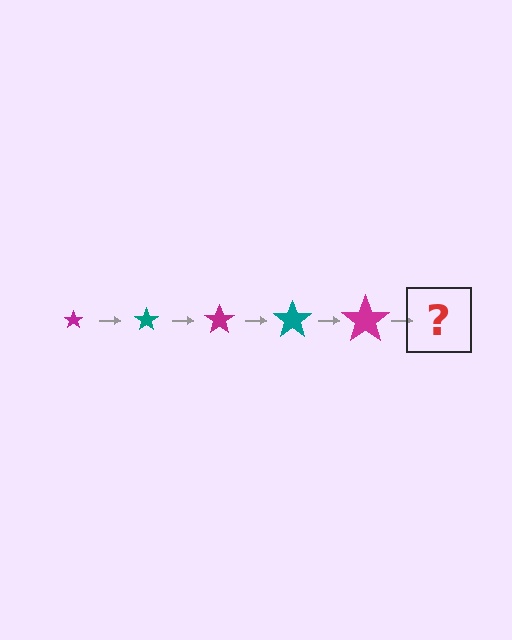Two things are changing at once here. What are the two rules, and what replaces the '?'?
The two rules are that the star grows larger each step and the color cycles through magenta and teal. The '?' should be a teal star, larger than the previous one.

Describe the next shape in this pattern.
It should be a teal star, larger than the previous one.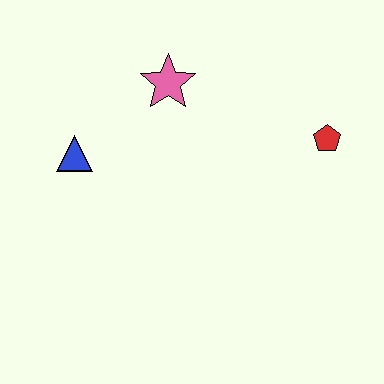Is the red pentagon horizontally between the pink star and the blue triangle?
No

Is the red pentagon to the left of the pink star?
No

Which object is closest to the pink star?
The blue triangle is closest to the pink star.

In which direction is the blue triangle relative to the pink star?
The blue triangle is to the left of the pink star.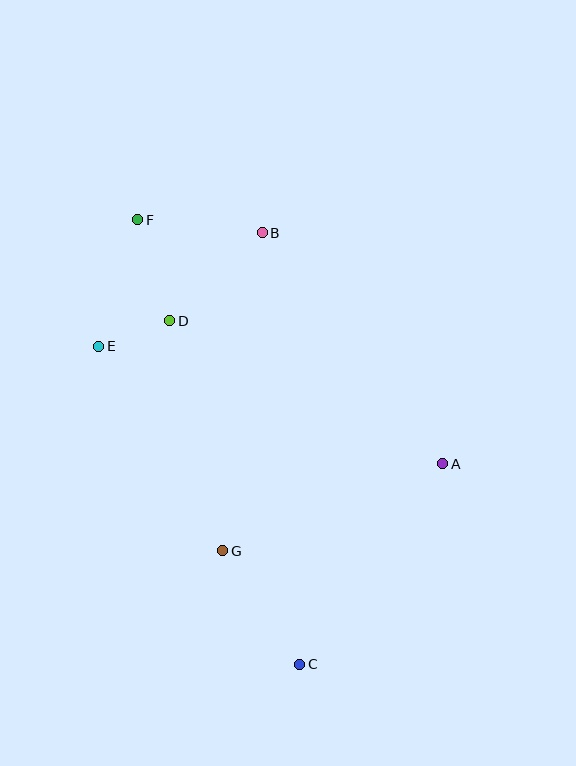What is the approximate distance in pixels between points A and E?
The distance between A and E is approximately 363 pixels.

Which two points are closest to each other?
Points D and E are closest to each other.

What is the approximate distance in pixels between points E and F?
The distance between E and F is approximately 133 pixels.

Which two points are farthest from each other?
Points C and F are farthest from each other.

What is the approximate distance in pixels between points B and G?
The distance between B and G is approximately 320 pixels.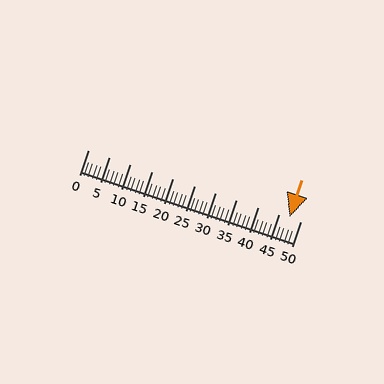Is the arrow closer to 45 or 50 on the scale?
The arrow is closer to 45.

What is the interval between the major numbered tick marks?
The major tick marks are spaced 5 units apart.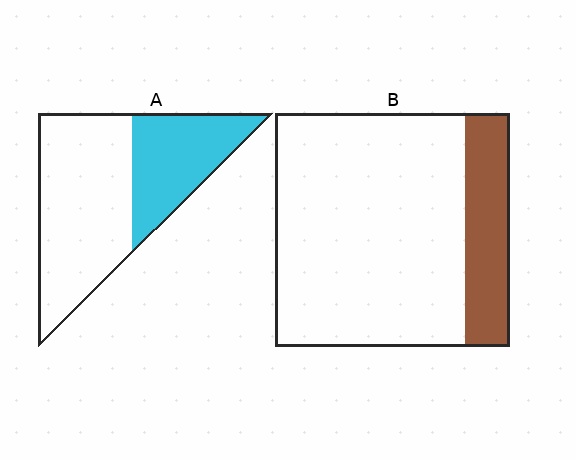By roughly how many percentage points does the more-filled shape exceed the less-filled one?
By roughly 15 percentage points (A over B).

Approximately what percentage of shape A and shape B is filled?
A is approximately 35% and B is approximately 20%.